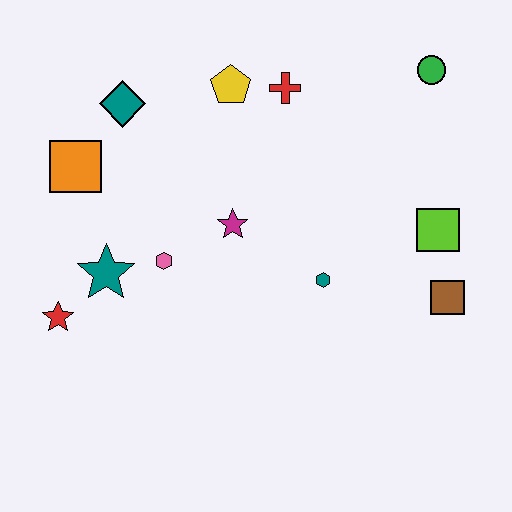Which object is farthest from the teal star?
The green circle is farthest from the teal star.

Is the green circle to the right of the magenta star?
Yes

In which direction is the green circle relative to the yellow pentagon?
The green circle is to the right of the yellow pentagon.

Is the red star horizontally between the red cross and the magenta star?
No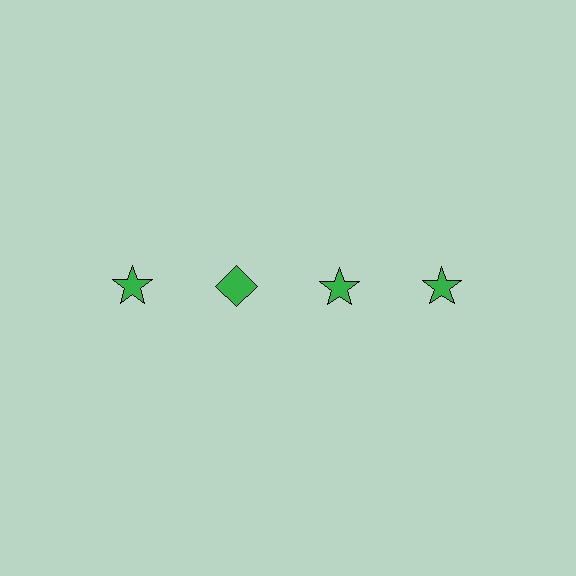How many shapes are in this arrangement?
There are 4 shapes arranged in a grid pattern.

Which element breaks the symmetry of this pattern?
The green diamond in the top row, second from left column breaks the symmetry. All other shapes are green stars.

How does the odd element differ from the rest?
It has a different shape: diamond instead of star.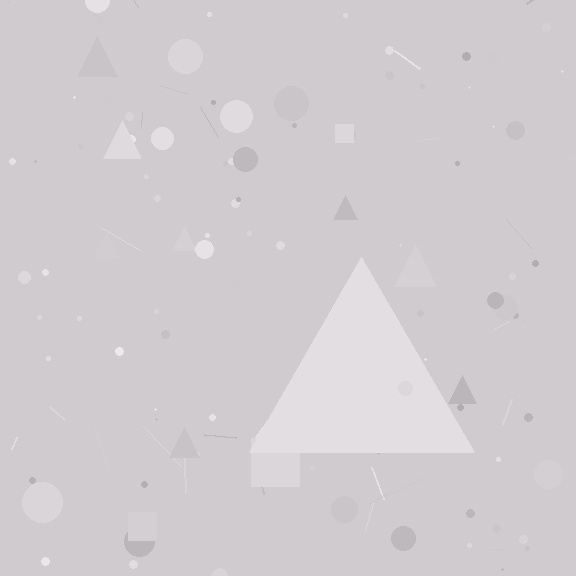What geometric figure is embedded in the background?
A triangle is embedded in the background.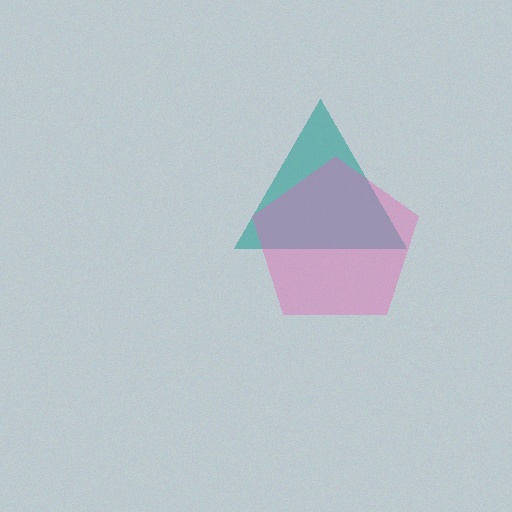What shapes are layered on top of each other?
The layered shapes are: a teal triangle, a pink pentagon.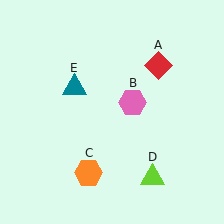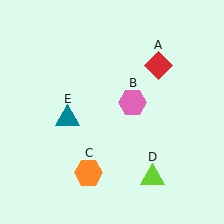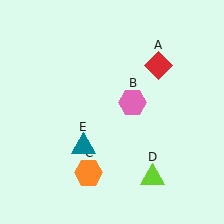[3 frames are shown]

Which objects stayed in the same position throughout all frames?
Red diamond (object A) and pink hexagon (object B) and orange hexagon (object C) and lime triangle (object D) remained stationary.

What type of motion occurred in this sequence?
The teal triangle (object E) rotated counterclockwise around the center of the scene.